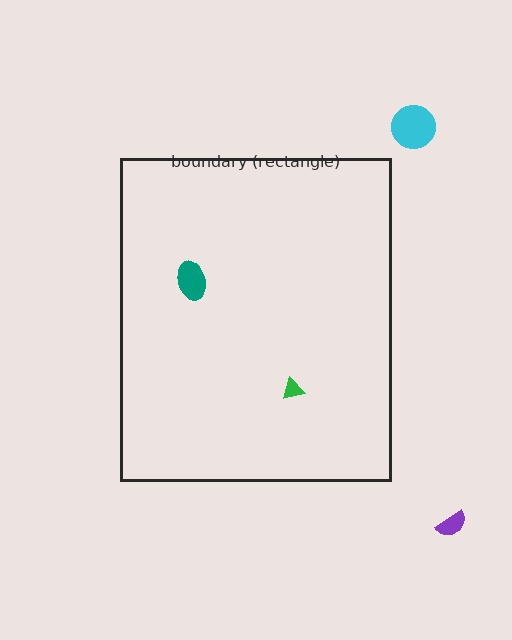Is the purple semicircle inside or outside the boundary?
Outside.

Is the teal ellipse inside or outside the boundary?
Inside.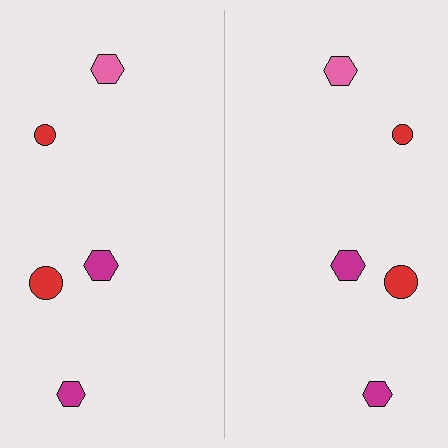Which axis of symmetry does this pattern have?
The pattern has a vertical axis of symmetry running through the center of the image.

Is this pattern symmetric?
Yes, this pattern has bilateral (reflection) symmetry.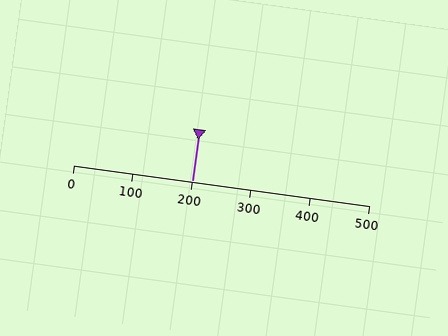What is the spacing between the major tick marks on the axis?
The major ticks are spaced 100 apart.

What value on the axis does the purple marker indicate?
The marker indicates approximately 200.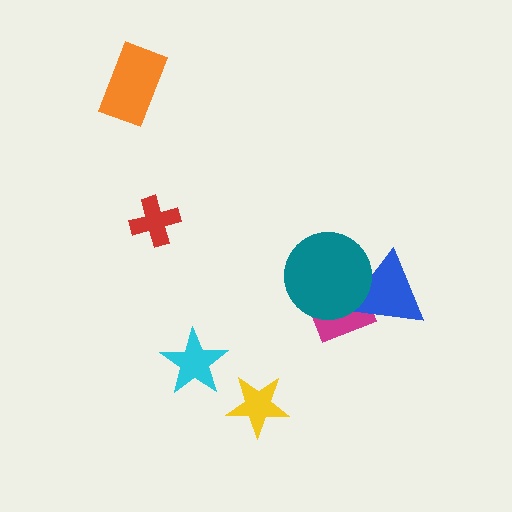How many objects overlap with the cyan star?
0 objects overlap with the cyan star.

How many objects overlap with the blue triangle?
2 objects overlap with the blue triangle.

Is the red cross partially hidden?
No, no other shape covers it.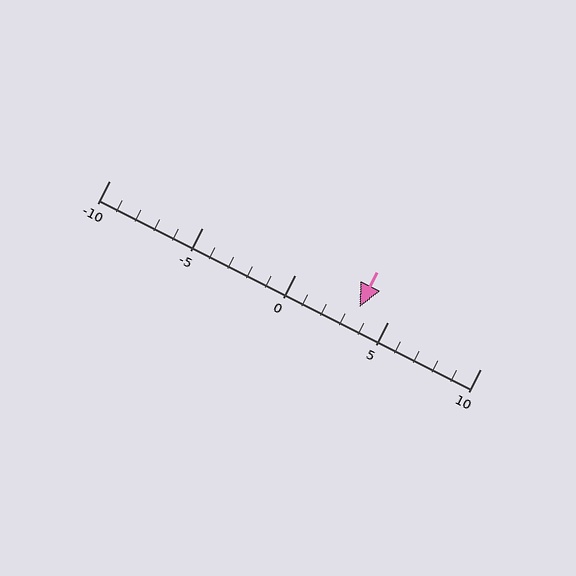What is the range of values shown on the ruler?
The ruler shows values from -10 to 10.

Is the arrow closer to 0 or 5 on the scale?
The arrow is closer to 5.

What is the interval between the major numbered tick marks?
The major tick marks are spaced 5 units apart.